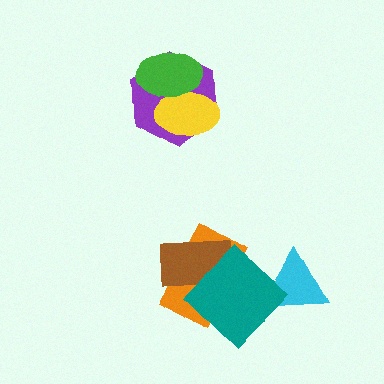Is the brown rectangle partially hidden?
Yes, it is partially covered by another shape.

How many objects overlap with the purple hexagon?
2 objects overlap with the purple hexagon.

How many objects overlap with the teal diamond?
3 objects overlap with the teal diamond.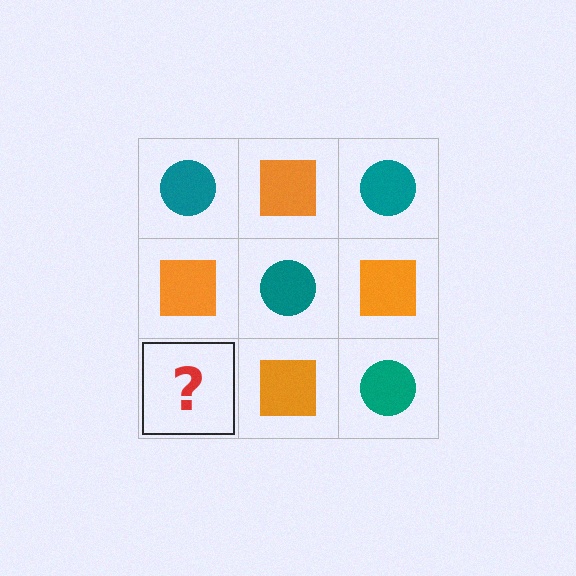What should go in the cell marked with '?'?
The missing cell should contain a teal circle.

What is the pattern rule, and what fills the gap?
The rule is that it alternates teal circle and orange square in a checkerboard pattern. The gap should be filled with a teal circle.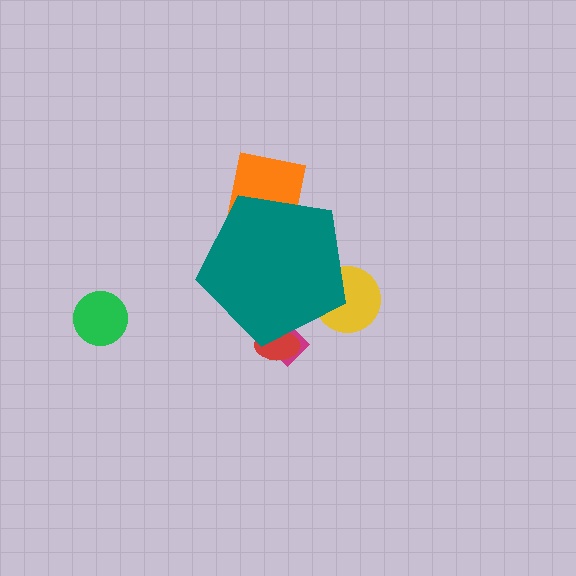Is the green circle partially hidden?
No, the green circle is fully visible.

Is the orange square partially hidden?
Yes, the orange square is partially hidden behind the teal pentagon.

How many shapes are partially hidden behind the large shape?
4 shapes are partially hidden.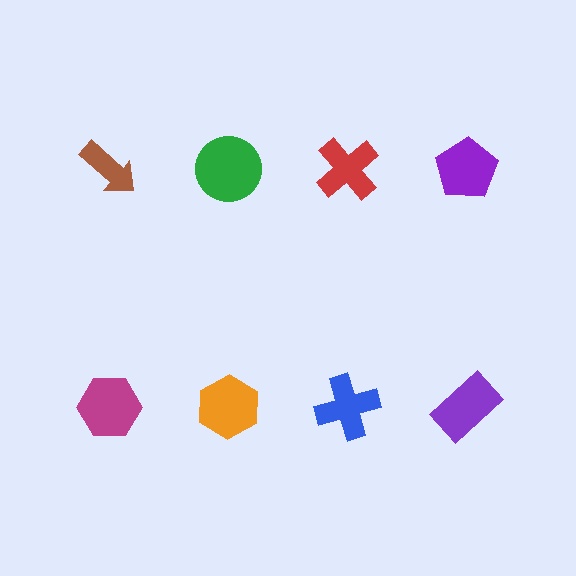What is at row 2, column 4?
A purple rectangle.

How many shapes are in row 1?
4 shapes.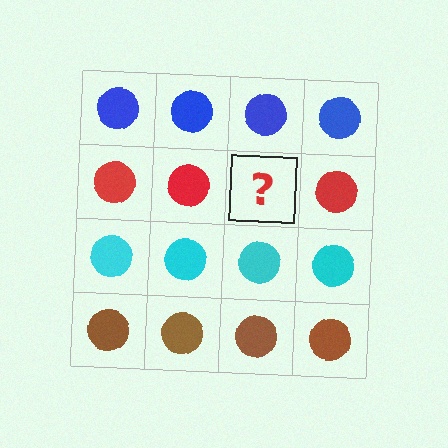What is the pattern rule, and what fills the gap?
The rule is that each row has a consistent color. The gap should be filled with a red circle.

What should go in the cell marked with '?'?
The missing cell should contain a red circle.